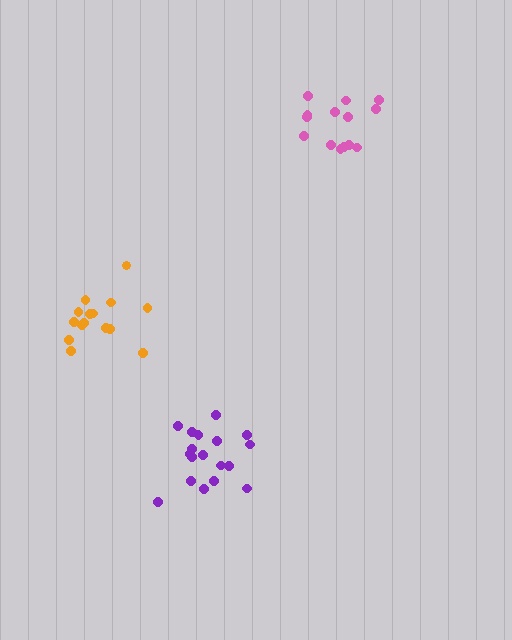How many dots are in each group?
Group 1: 18 dots, Group 2: 15 dots, Group 3: 14 dots (47 total).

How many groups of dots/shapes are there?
There are 3 groups.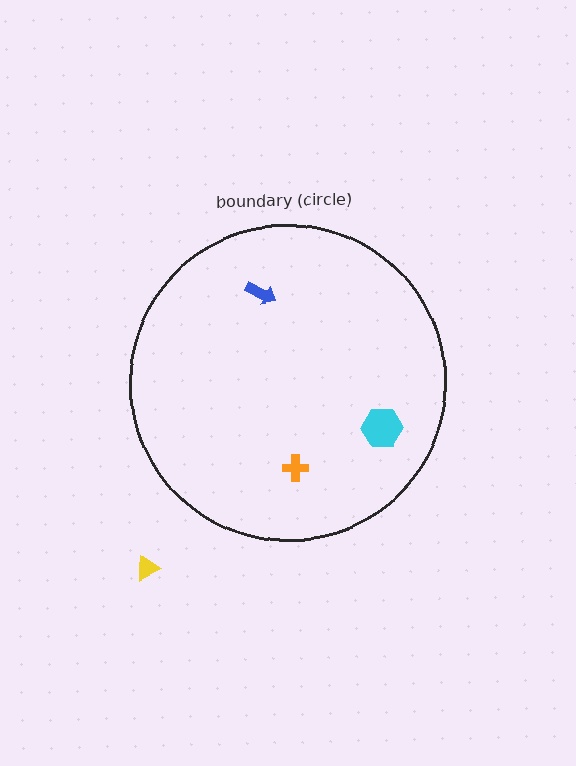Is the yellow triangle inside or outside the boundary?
Outside.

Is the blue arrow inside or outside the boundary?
Inside.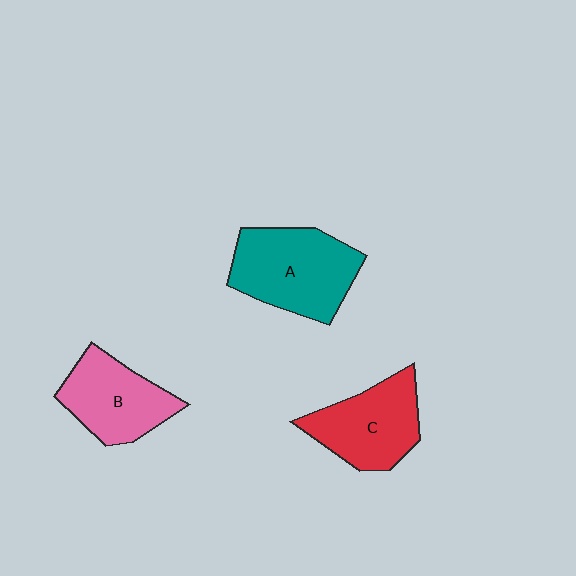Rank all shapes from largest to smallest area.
From largest to smallest: A (teal), C (red), B (pink).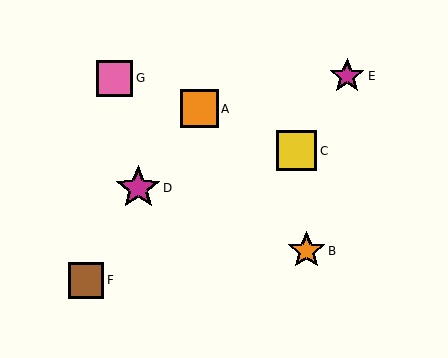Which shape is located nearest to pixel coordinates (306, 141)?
The yellow square (labeled C) at (297, 151) is nearest to that location.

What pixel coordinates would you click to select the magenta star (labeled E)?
Click at (347, 76) to select the magenta star E.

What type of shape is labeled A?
Shape A is an orange square.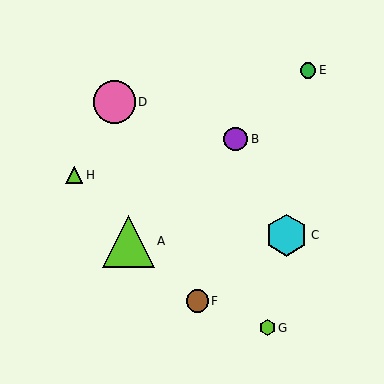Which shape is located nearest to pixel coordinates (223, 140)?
The purple circle (labeled B) at (236, 139) is nearest to that location.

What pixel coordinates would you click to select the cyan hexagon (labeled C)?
Click at (287, 235) to select the cyan hexagon C.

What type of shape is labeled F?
Shape F is a brown circle.